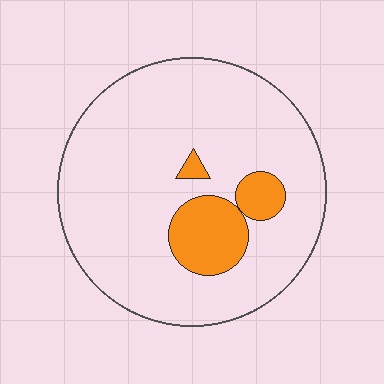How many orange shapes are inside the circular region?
3.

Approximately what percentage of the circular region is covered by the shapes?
Approximately 15%.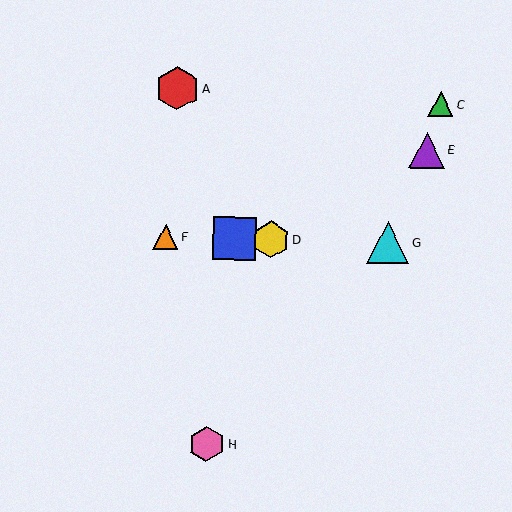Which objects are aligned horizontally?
Objects B, D, F, G are aligned horizontally.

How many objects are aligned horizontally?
4 objects (B, D, F, G) are aligned horizontally.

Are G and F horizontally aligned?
Yes, both are at y≈242.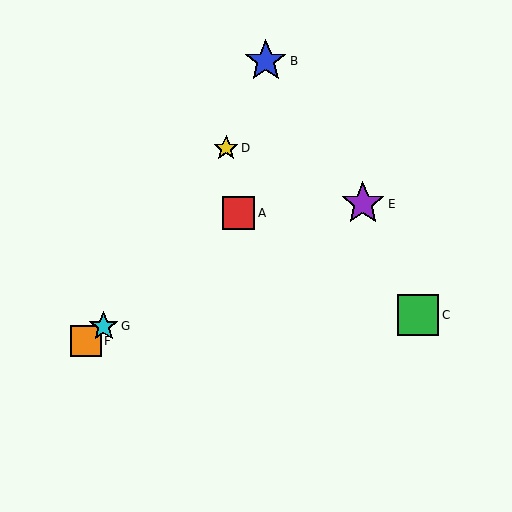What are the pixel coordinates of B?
Object B is at (266, 61).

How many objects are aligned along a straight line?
3 objects (A, F, G) are aligned along a straight line.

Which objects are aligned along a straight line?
Objects A, F, G are aligned along a straight line.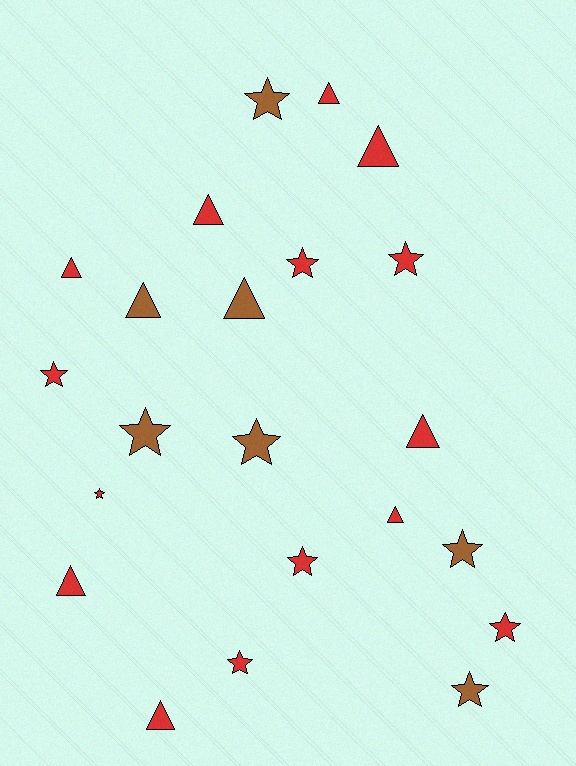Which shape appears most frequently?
Star, with 12 objects.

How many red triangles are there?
There are 8 red triangles.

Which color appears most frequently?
Red, with 15 objects.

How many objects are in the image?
There are 22 objects.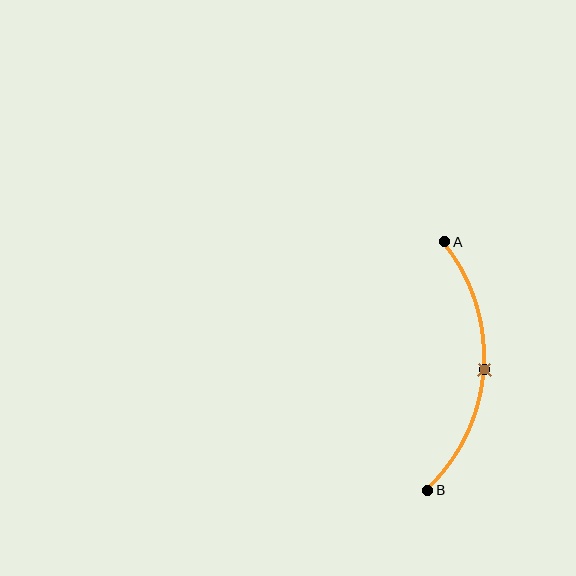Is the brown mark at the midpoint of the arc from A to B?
Yes. The brown mark lies on the arc at equal arc-length from both A and B — it is the arc midpoint.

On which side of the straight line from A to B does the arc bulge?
The arc bulges to the right of the straight line connecting A and B.